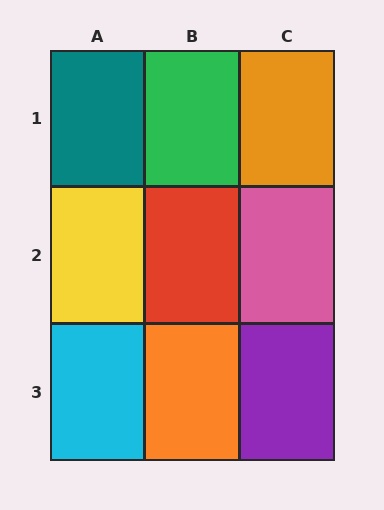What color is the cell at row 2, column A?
Yellow.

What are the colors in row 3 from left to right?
Cyan, orange, purple.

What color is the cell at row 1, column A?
Teal.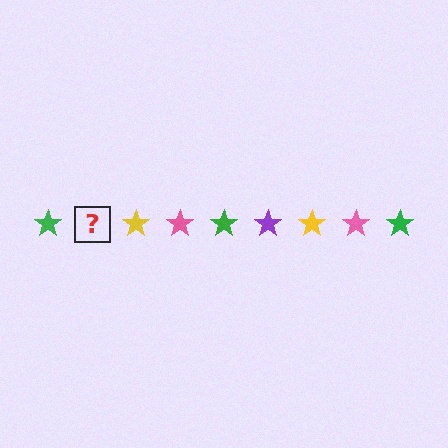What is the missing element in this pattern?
The missing element is a purple star.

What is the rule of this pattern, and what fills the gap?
The rule is that the pattern cycles through green, purple, yellow, pink stars. The gap should be filled with a purple star.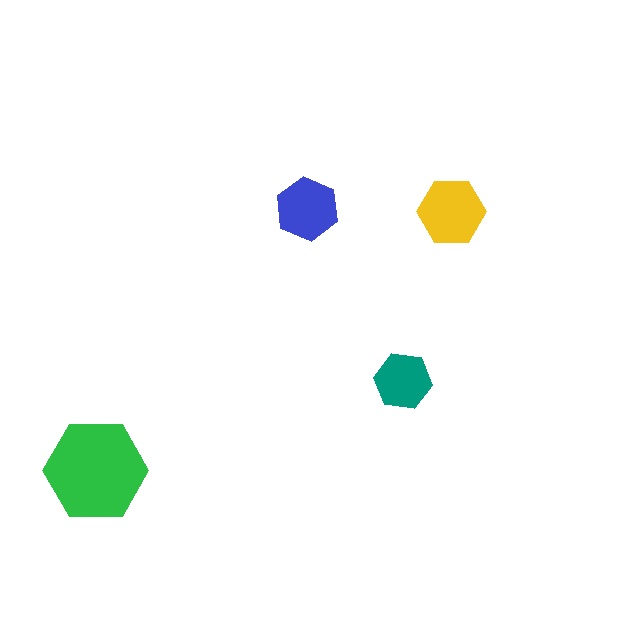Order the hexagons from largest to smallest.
the green one, the yellow one, the blue one, the teal one.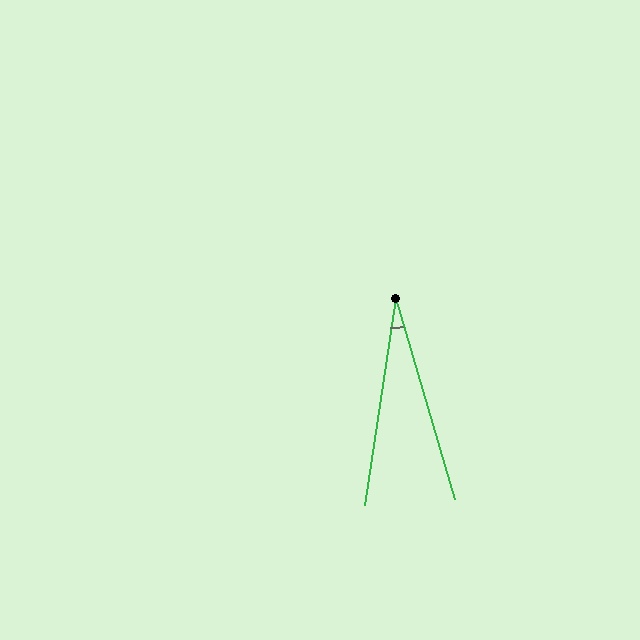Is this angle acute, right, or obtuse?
It is acute.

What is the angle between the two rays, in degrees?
Approximately 25 degrees.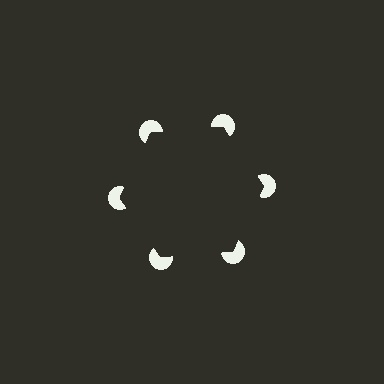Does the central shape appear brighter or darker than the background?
It typically appears slightly darker than the background, even though no actual brightness change is drawn.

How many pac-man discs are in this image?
There are 6 — one at each vertex of the illusory hexagon.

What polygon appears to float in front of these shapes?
An illusory hexagon — its edges are inferred from the aligned wedge cuts in the pac-man discs, not physically drawn.